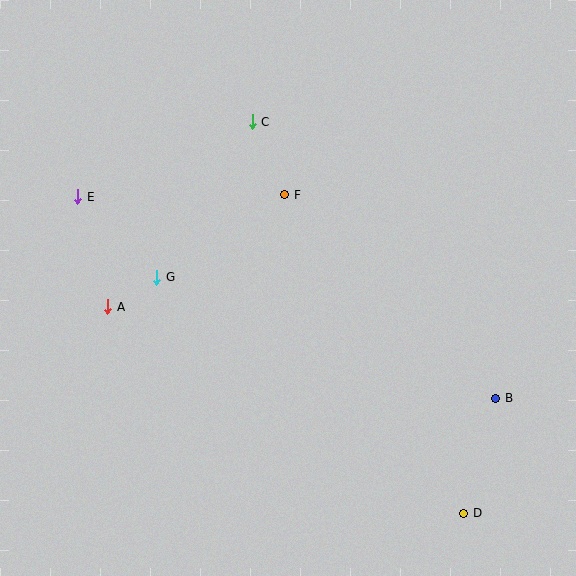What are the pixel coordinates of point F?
Point F is at (285, 195).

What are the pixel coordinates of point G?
Point G is at (157, 277).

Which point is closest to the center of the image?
Point F at (285, 195) is closest to the center.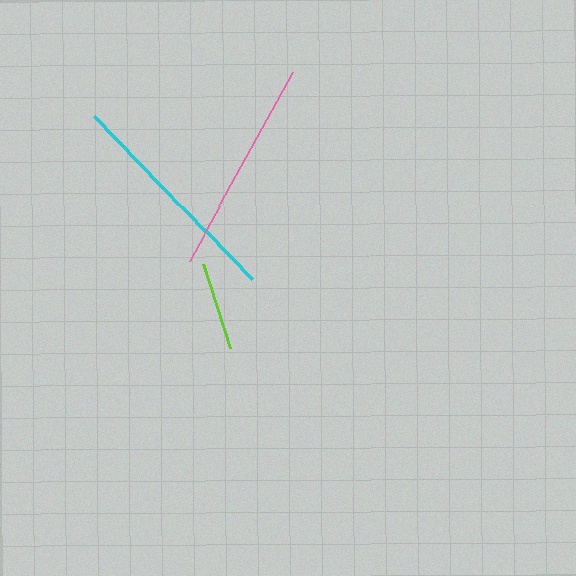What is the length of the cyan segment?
The cyan segment is approximately 227 pixels long.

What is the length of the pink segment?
The pink segment is approximately 215 pixels long.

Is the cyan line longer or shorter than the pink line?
The cyan line is longer than the pink line.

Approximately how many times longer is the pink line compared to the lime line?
The pink line is approximately 2.4 times the length of the lime line.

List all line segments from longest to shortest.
From longest to shortest: cyan, pink, lime.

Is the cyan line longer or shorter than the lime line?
The cyan line is longer than the lime line.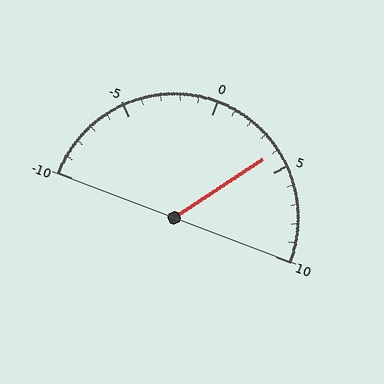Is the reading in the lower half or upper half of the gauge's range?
The reading is in the upper half of the range (-10 to 10).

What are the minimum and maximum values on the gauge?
The gauge ranges from -10 to 10.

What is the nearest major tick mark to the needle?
The nearest major tick mark is 5.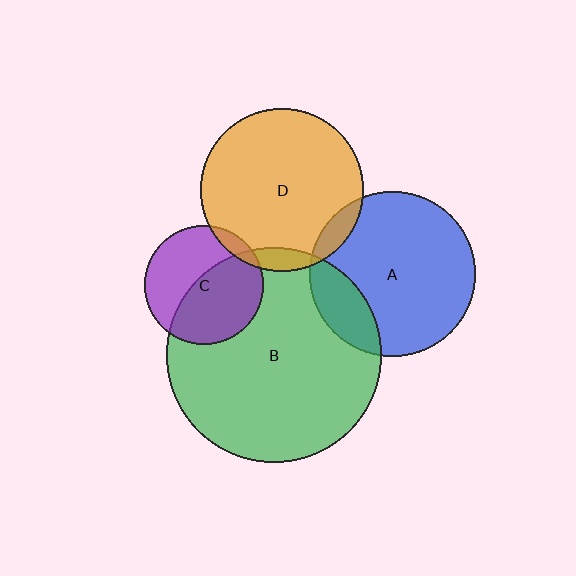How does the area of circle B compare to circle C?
Approximately 3.2 times.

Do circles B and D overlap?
Yes.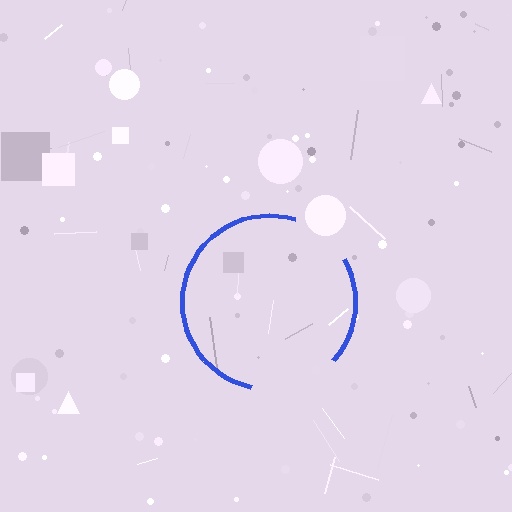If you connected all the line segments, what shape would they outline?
They would outline a circle.